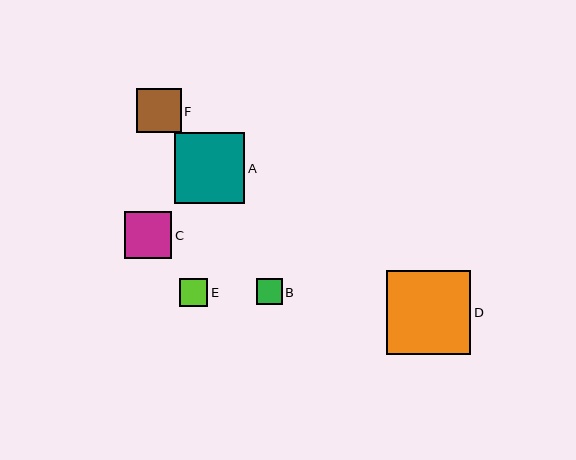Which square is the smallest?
Square B is the smallest with a size of approximately 26 pixels.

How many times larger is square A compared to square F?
Square A is approximately 1.6 times the size of square F.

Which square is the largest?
Square D is the largest with a size of approximately 84 pixels.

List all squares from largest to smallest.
From largest to smallest: D, A, C, F, E, B.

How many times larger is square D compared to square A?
Square D is approximately 1.2 times the size of square A.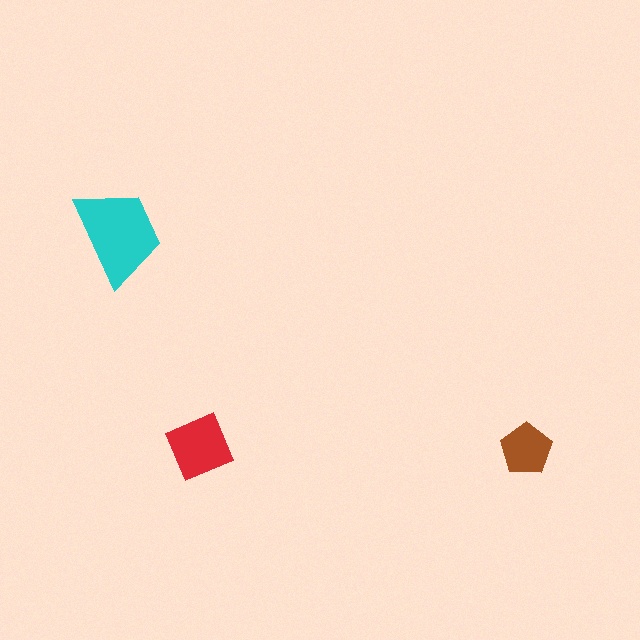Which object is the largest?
The cyan trapezoid.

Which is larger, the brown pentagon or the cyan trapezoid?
The cyan trapezoid.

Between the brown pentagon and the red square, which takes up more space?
The red square.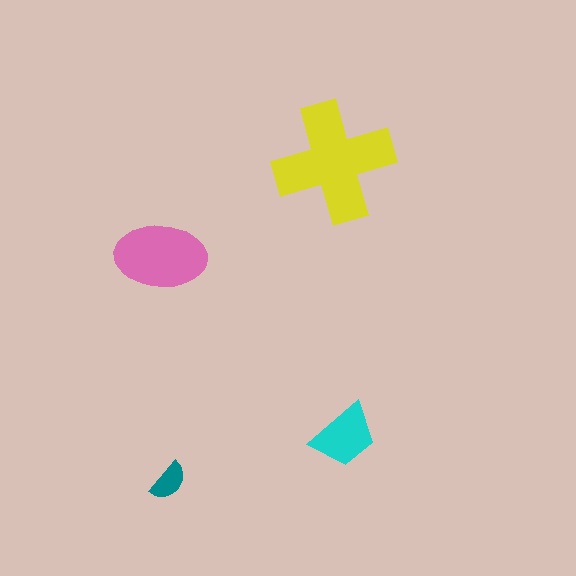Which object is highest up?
The yellow cross is topmost.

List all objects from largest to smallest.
The yellow cross, the pink ellipse, the cyan trapezoid, the teal semicircle.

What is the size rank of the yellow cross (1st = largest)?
1st.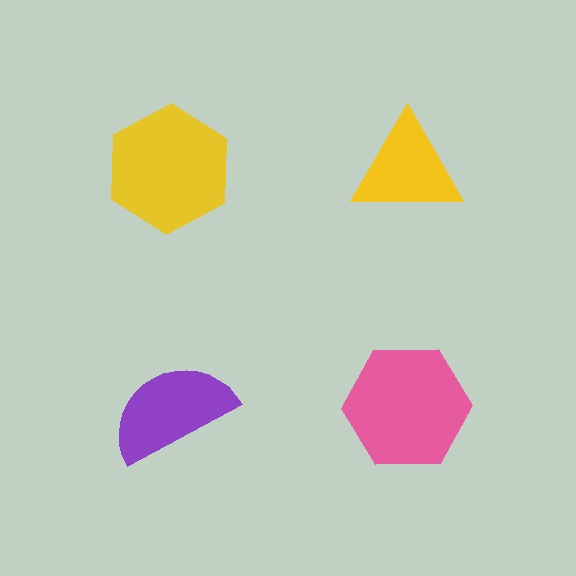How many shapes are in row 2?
2 shapes.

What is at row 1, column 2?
A yellow triangle.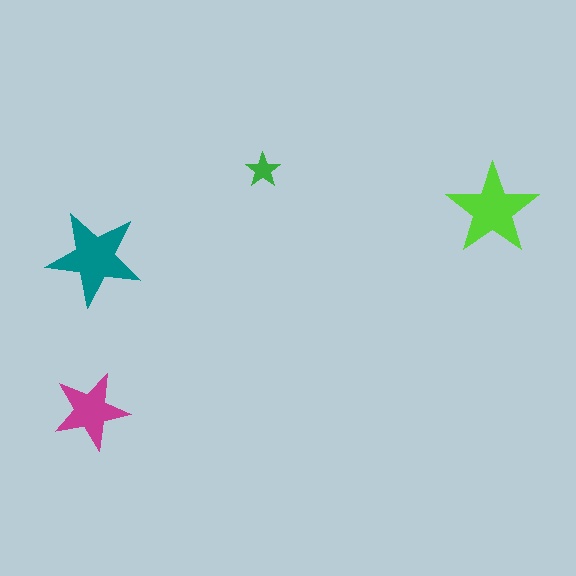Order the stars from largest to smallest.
the teal one, the lime one, the magenta one, the green one.